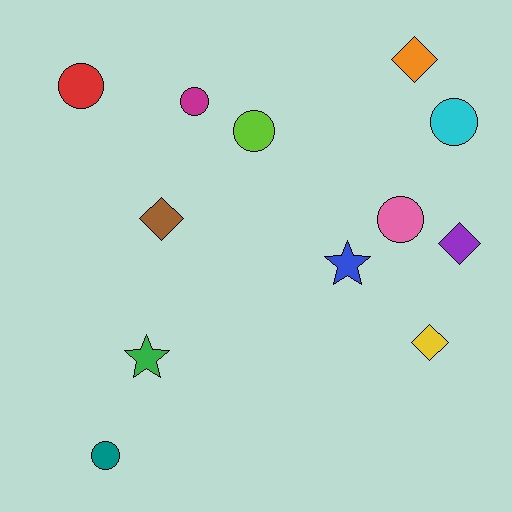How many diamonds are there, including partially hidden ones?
There are 4 diamonds.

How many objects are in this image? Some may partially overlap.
There are 12 objects.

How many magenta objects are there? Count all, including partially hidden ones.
There is 1 magenta object.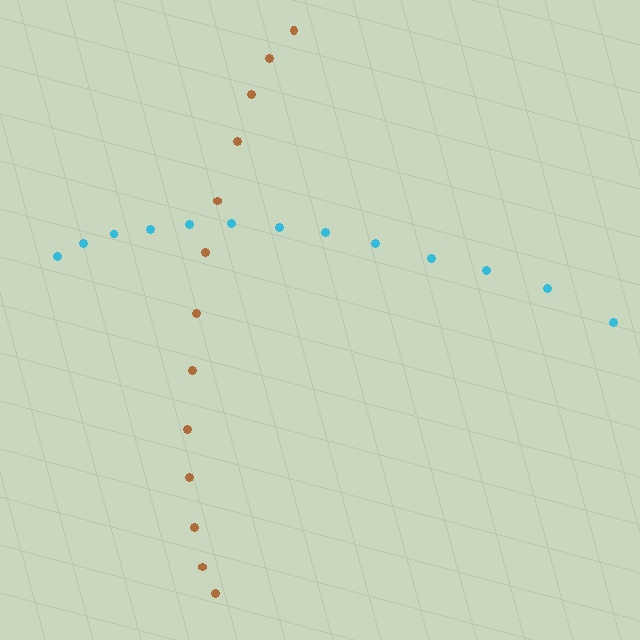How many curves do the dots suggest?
There are 2 distinct paths.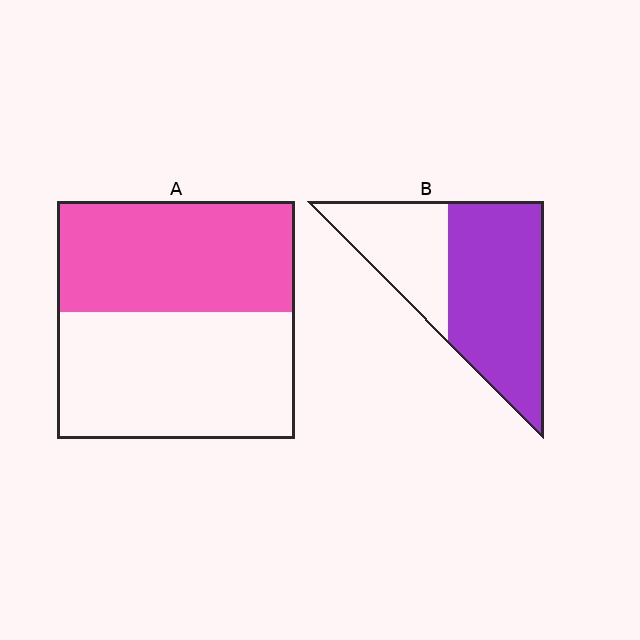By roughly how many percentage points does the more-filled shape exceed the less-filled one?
By roughly 20 percentage points (B over A).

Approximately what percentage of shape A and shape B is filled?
A is approximately 45% and B is approximately 65%.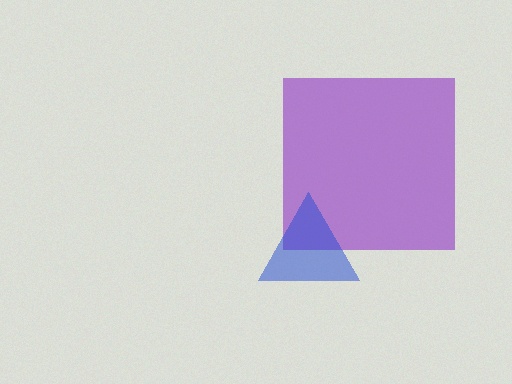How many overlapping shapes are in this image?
There are 2 overlapping shapes in the image.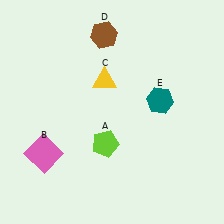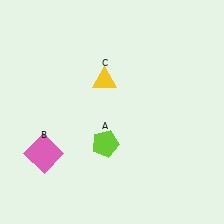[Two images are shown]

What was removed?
The brown hexagon (D), the teal hexagon (E) were removed in Image 2.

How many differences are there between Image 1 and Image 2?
There are 2 differences between the two images.